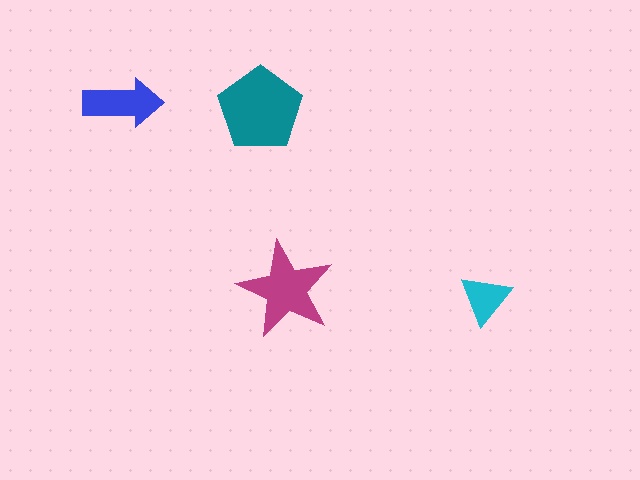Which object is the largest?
The teal pentagon.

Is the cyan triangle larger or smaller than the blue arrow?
Smaller.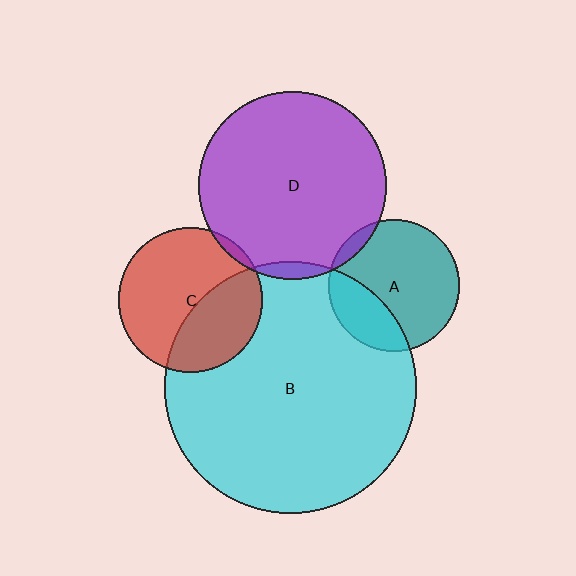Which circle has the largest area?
Circle B (cyan).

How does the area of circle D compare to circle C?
Approximately 1.7 times.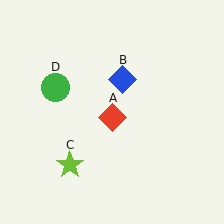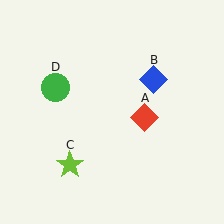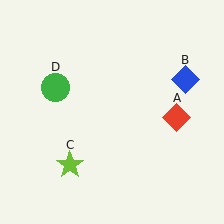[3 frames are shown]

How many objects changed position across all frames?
2 objects changed position: red diamond (object A), blue diamond (object B).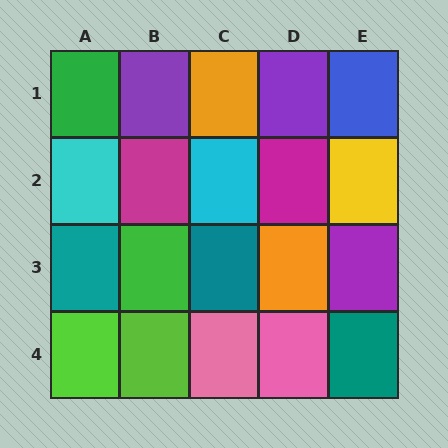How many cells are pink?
2 cells are pink.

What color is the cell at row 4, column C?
Pink.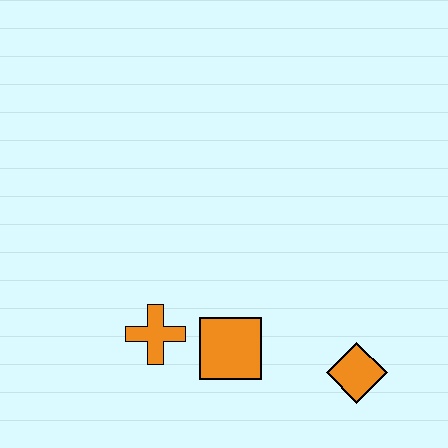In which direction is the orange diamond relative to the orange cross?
The orange diamond is to the right of the orange cross.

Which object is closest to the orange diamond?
The orange square is closest to the orange diamond.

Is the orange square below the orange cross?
Yes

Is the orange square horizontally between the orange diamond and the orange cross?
Yes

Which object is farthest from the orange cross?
The orange diamond is farthest from the orange cross.